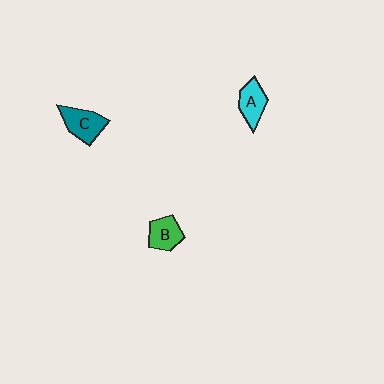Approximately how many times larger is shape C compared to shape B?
Approximately 1.2 times.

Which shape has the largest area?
Shape C (teal).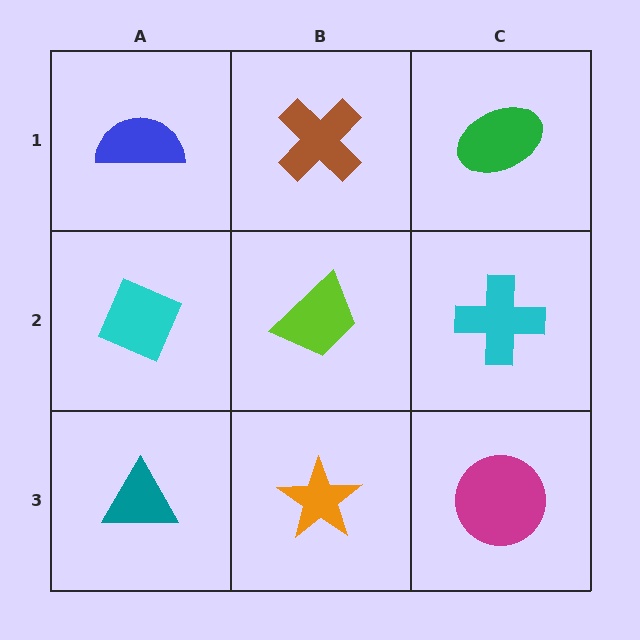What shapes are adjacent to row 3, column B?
A lime trapezoid (row 2, column B), a teal triangle (row 3, column A), a magenta circle (row 3, column C).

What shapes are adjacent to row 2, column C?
A green ellipse (row 1, column C), a magenta circle (row 3, column C), a lime trapezoid (row 2, column B).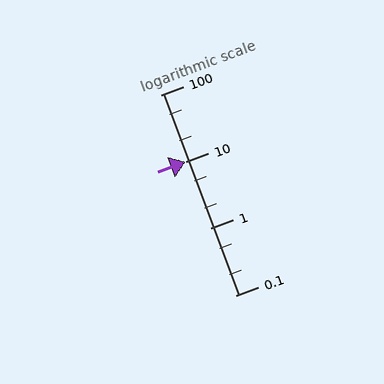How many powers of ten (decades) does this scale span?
The scale spans 3 decades, from 0.1 to 100.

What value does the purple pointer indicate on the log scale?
The pointer indicates approximately 10.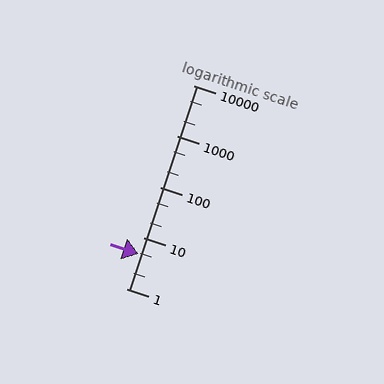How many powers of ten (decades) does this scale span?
The scale spans 4 decades, from 1 to 10000.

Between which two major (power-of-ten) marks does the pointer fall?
The pointer is between 1 and 10.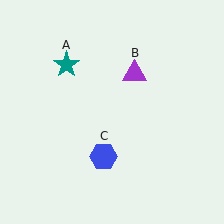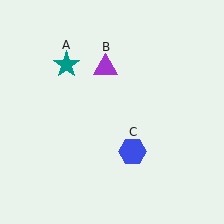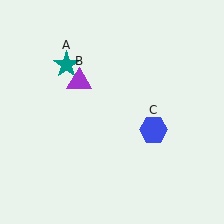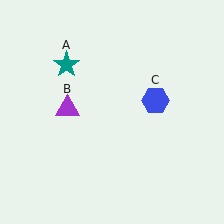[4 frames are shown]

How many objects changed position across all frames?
2 objects changed position: purple triangle (object B), blue hexagon (object C).